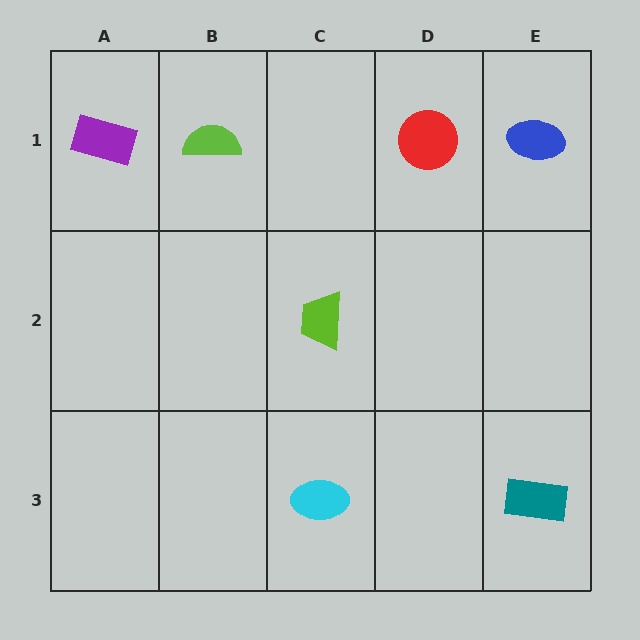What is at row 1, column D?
A red circle.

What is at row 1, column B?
A lime semicircle.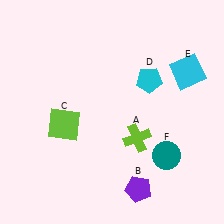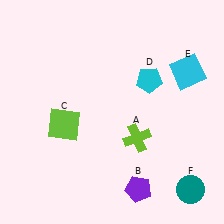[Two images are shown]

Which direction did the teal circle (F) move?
The teal circle (F) moved down.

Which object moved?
The teal circle (F) moved down.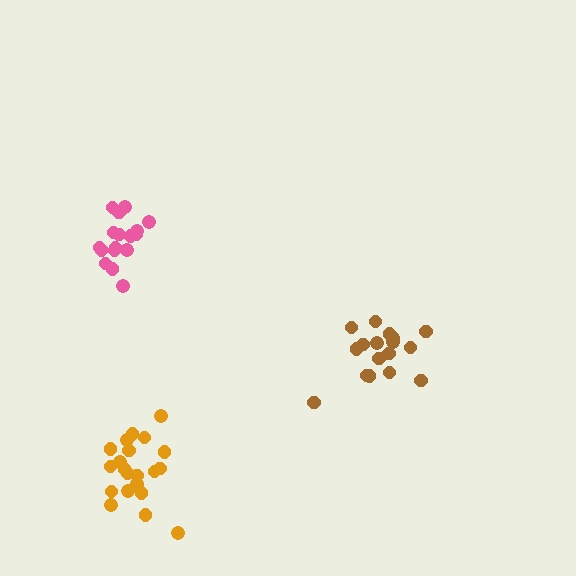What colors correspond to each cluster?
The clusters are colored: brown, pink, orange.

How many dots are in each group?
Group 1: 17 dots, Group 2: 18 dots, Group 3: 21 dots (56 total).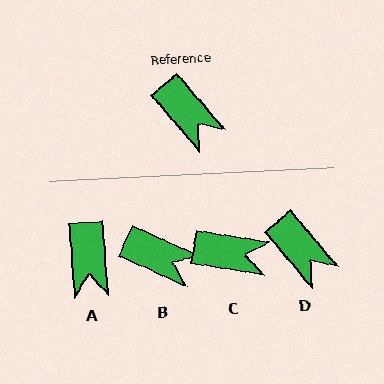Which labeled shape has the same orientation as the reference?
D.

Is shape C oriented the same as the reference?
No, it is off by about 41 degrees.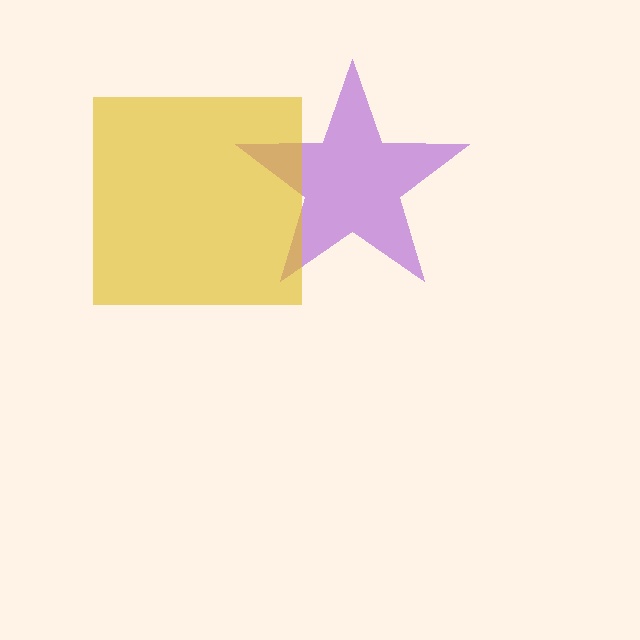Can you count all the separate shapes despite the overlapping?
Yes, there are 2 separate shapes.